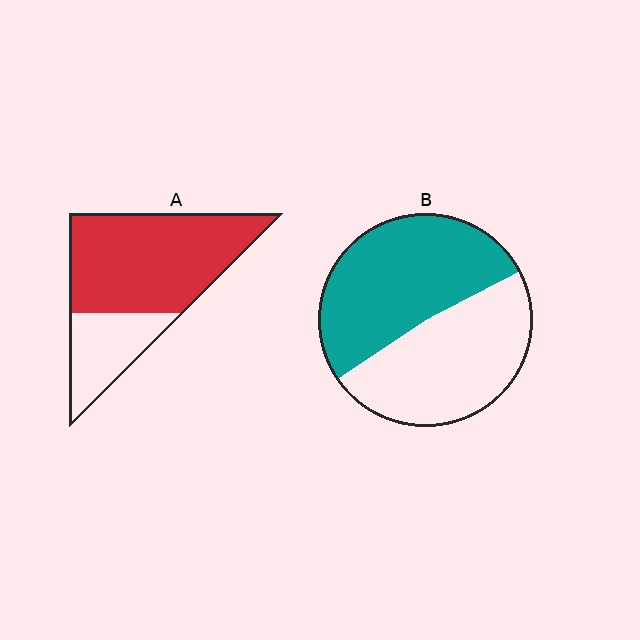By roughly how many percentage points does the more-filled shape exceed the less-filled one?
By roughly 20 percentage points (A over B).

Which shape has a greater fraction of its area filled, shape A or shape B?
Shape A.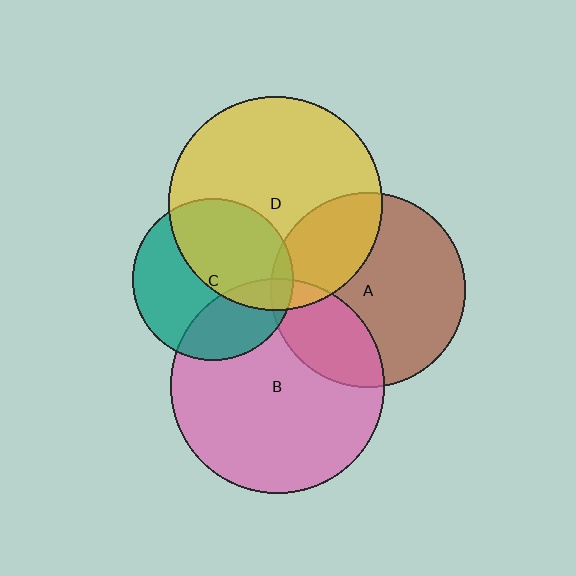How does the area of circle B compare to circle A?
Approximately 1.2 times.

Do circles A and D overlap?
Yes.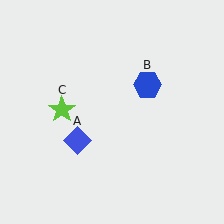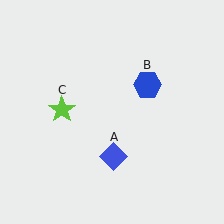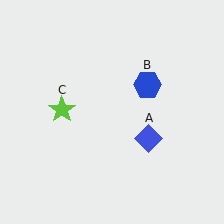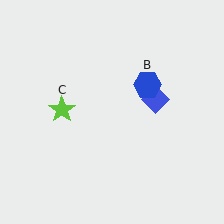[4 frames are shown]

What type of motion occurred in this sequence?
The blue diamond (object A) rotated counterclockwise around the center of the scene.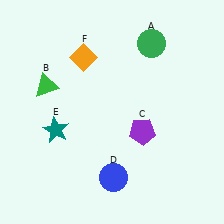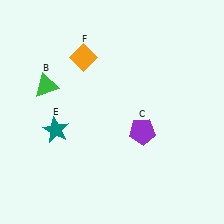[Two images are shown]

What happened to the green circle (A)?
The green circle (A) was removed in Image 2. It was in the top-right area of Image 1.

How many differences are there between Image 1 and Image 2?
There are 2 differences between the two images.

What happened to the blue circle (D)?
The blue circle (D) was removed in Image 2. It was in the bottom-right area of Image 1.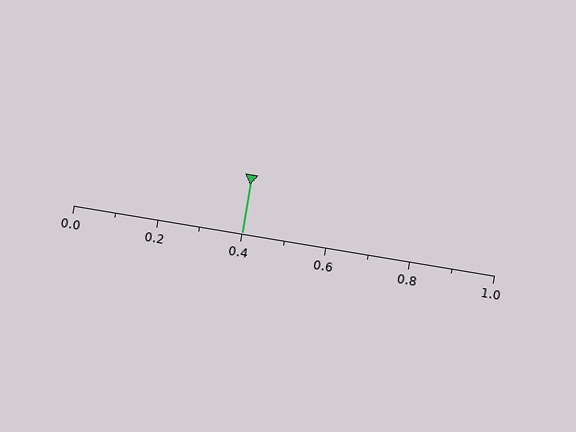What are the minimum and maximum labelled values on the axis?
The axis runs from 0.0 to 1.0.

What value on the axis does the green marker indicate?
The marker indicates approximately 0.4.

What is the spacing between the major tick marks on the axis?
The major ticks are spaced 0.2 apart.